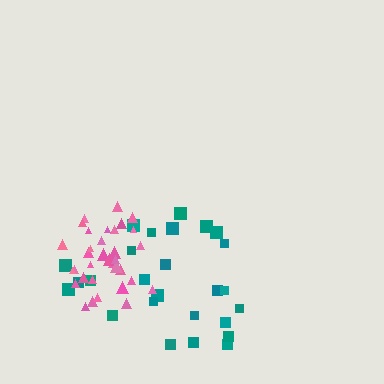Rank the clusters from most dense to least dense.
pink, teal.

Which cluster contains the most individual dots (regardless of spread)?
Pink (35).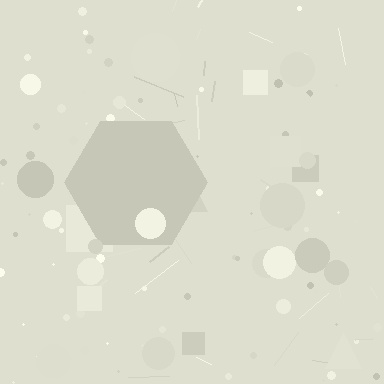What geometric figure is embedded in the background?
A hexagon is embedded in the background.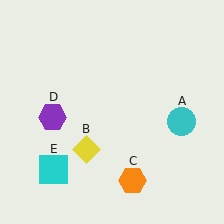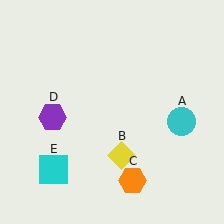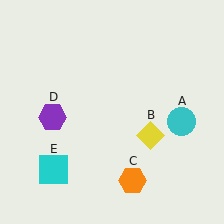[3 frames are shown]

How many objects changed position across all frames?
1 object changed position: yellow diamond (object B).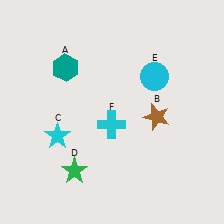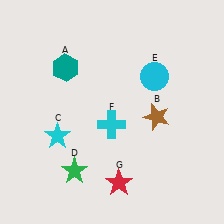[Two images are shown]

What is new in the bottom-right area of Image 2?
A red star (G) was added in the bottom-right area of Image 2.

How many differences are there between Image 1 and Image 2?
There is 1 difference between the two images.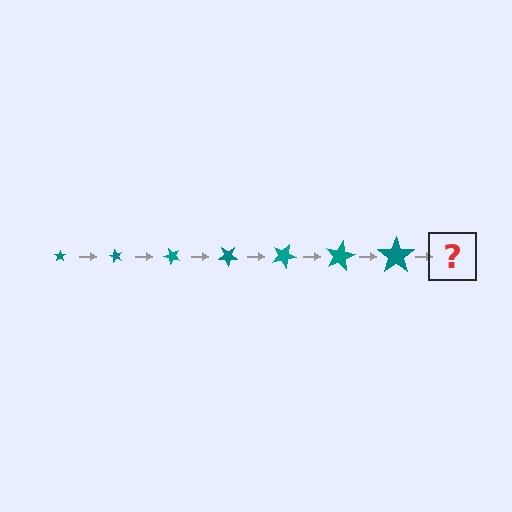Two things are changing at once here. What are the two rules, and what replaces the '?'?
The two rules are that the star grows larger each step and it rotates 60 degrees each step. The '?' should be a star, larger than the previous one and rotated 420 degrees from the start.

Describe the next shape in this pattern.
It should be a star, larger than the previous one and rotated 420 degrees from the start.